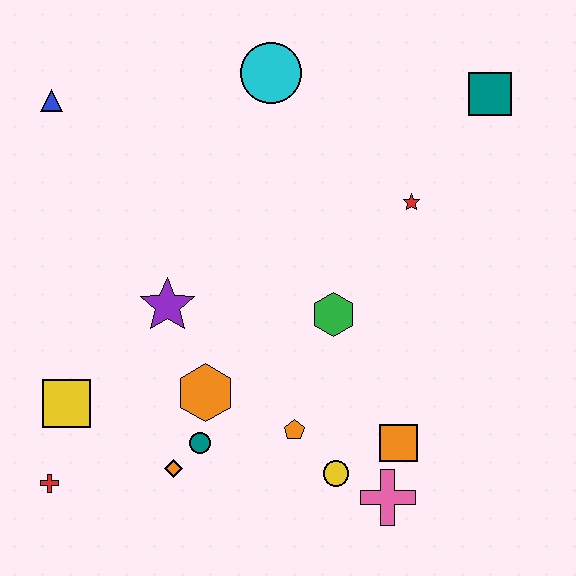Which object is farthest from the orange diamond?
The teal square is farthest from the orange diamond.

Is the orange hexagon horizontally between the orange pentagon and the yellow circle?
No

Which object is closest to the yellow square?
The red cross is closest to the yellow square.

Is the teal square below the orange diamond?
No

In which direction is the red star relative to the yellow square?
The red star is to the right of the yellow square.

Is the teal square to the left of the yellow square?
No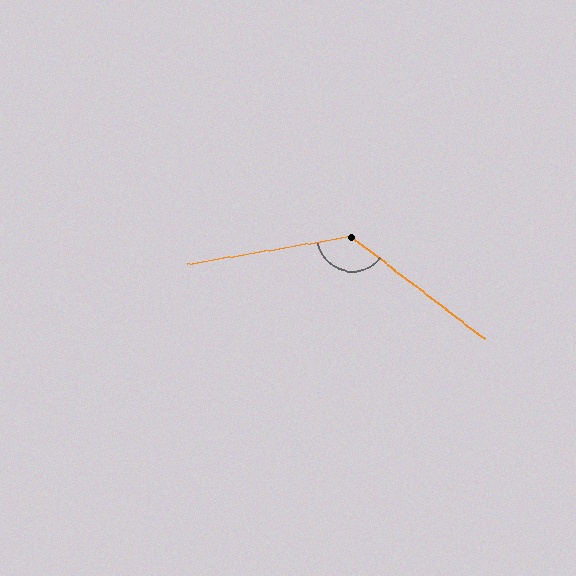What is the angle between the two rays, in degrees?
Approximately 132 degrees.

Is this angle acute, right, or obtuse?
It is obtuse.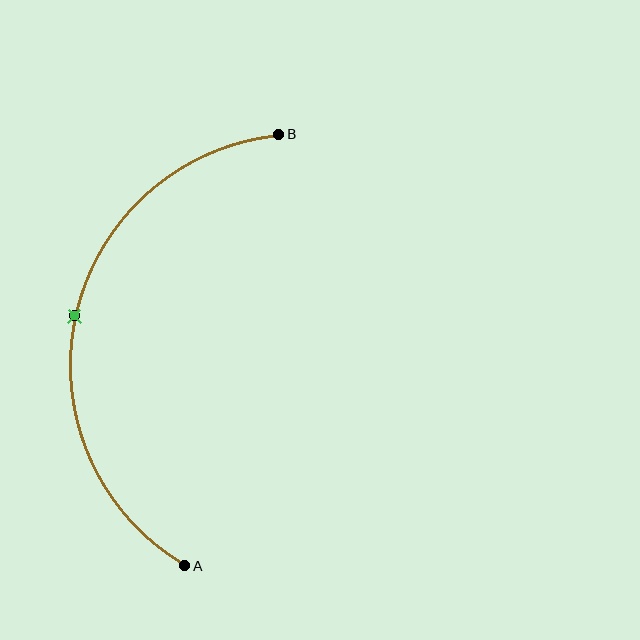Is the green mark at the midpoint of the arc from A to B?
Yes. The green mark lies on the arc at equal arc-length from both A and B — it is the arc midpoint.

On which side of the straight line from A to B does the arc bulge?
The arc bulges to the left of the straight line connecting A and B.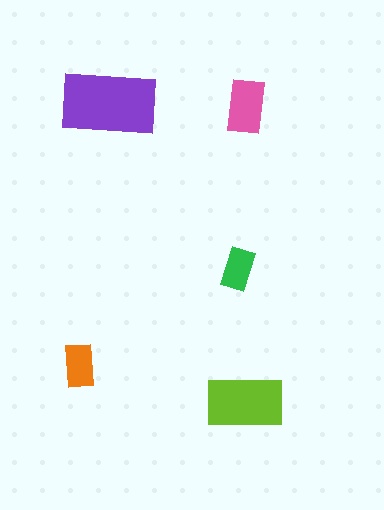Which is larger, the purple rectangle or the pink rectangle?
The purple one.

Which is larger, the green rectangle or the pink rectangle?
The pink one.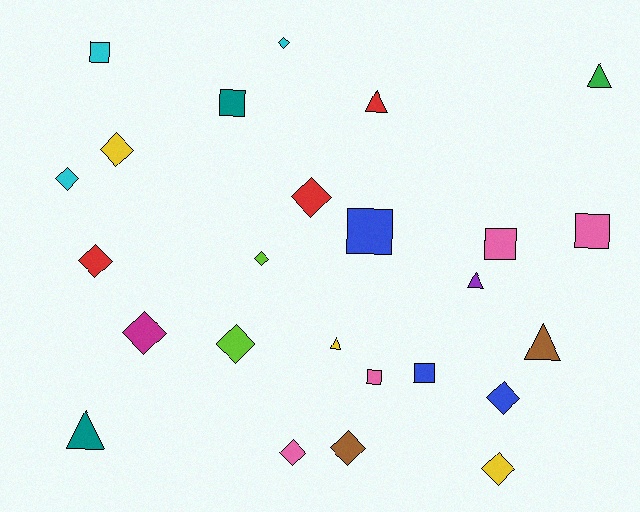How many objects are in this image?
There are 25 objects.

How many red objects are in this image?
There are 3 red objects.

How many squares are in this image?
There are 7 squares.